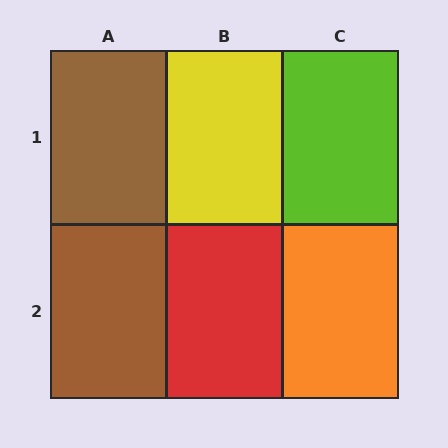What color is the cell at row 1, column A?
Brown.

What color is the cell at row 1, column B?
Yellow.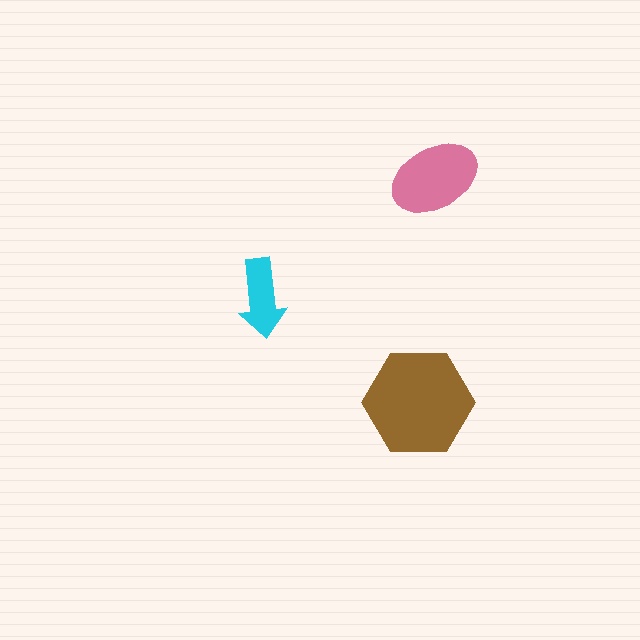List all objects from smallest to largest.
The cyan arrow, the pink ellipse, the brown hexagon.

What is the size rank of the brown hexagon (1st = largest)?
1st.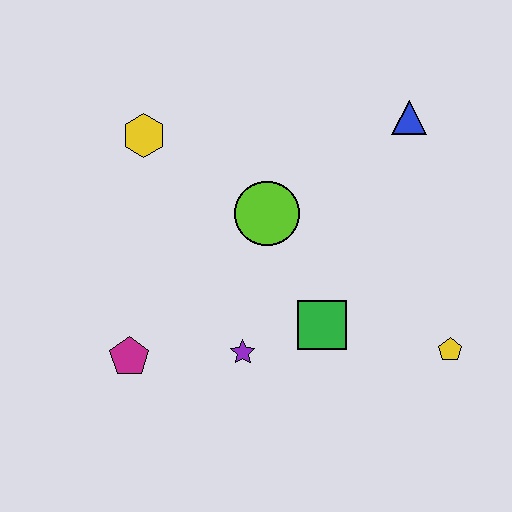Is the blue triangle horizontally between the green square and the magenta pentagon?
No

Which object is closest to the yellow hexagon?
The lime circle is closest to the yellow hexagon.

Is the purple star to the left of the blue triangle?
Yes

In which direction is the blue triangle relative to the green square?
The blue triangle is above the green square.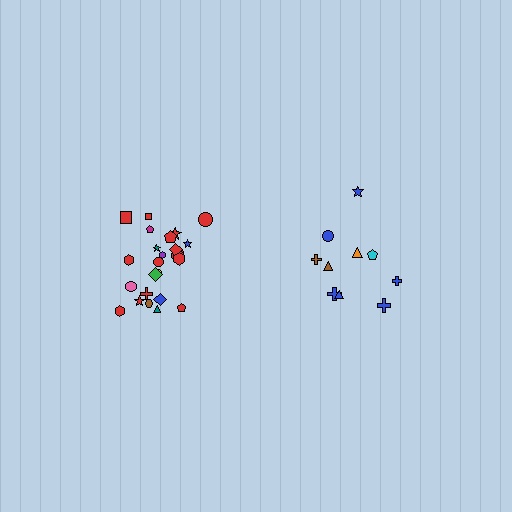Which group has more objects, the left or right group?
The left group.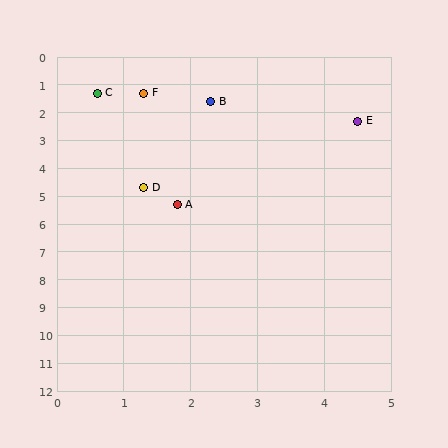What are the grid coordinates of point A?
Point A is at approximately (1.8, 5.3).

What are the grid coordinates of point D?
Point D is at approximately (1.3, 4.7).